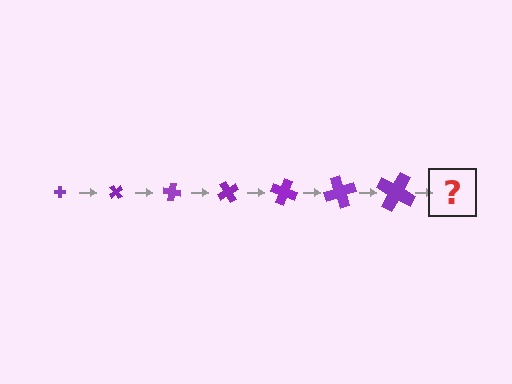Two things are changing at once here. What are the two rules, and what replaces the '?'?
The two rules are that the cross grows larger each step and it rotates 50 degrees each step. The '?' should be a cross, larger than the previous one and rotated 350 degrees from the start.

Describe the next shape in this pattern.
It should be a cross, larger than the previous one and rotated 350 degrees from the start.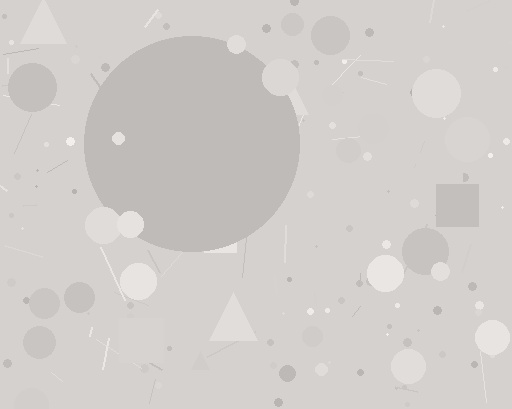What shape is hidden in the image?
A circle is hidden in the image.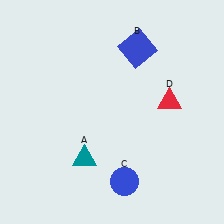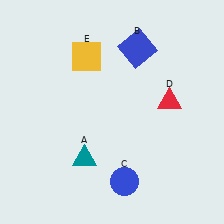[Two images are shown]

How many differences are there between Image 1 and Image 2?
There is 1 difference between the two images.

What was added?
A yellow square (E) was added in Image 2.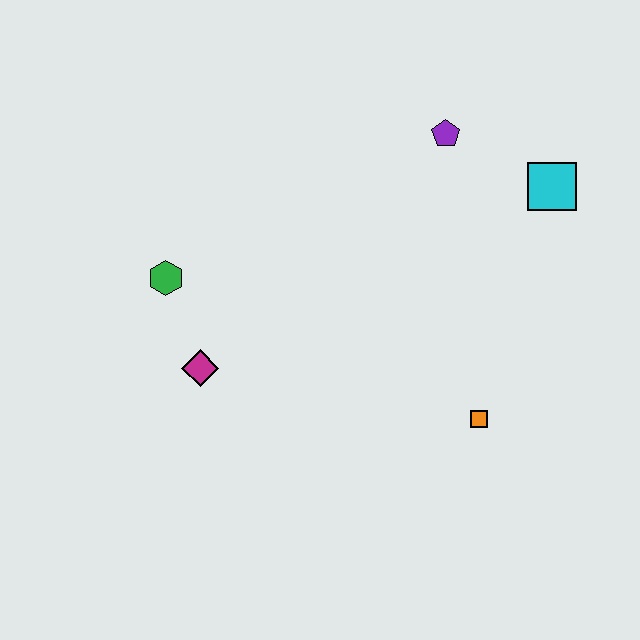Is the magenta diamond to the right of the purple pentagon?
No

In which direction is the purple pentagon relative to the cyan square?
The purple pentagon is to the left of the cyan square.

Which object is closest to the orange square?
The cyan square is closest to the orange square.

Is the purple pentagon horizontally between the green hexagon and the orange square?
Yes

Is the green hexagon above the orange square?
Yes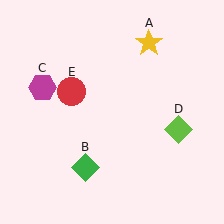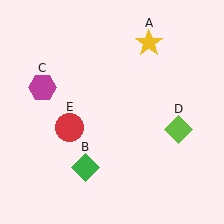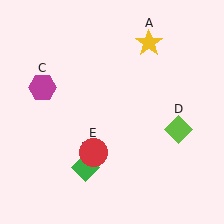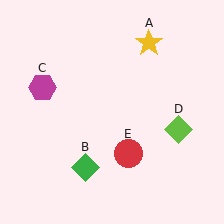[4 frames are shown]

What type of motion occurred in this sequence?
The red circle (object E) rotated counterclockwise around the center of the scene.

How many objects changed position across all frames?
1 object changed position: red circle (object E).